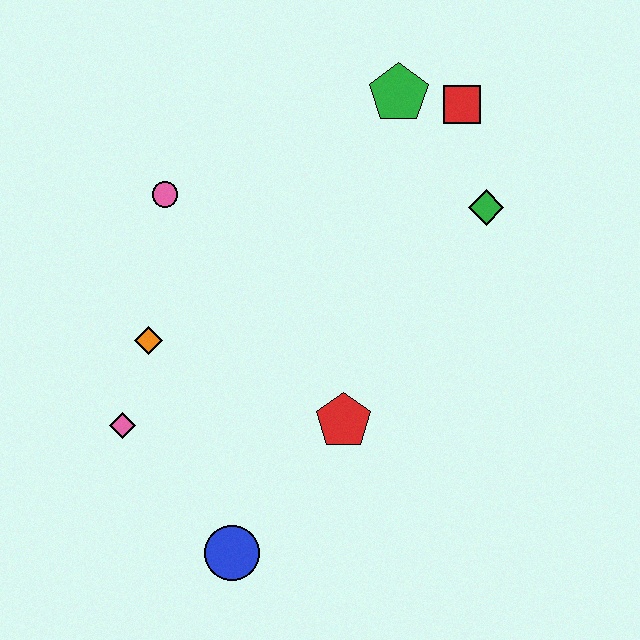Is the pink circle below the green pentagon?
Yes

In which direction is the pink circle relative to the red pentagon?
The pink circle is above the red pentagon.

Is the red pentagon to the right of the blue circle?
Yes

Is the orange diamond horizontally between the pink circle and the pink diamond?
Yes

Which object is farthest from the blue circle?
The red square is farthest from the blue circle.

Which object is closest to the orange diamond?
The pink diamond is closest to the orange diamond.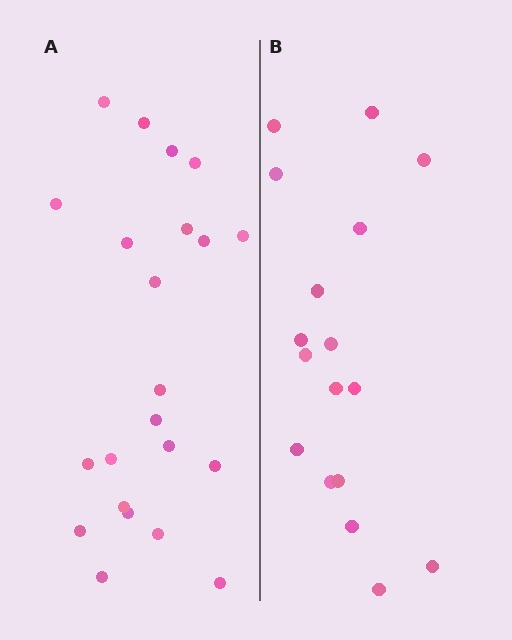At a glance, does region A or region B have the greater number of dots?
Region A (the left region) has more dots.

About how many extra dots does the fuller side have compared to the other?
Region A has about 5 more dots than region B.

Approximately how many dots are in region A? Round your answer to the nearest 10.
About 20 dots. (The exact count is 22, which rounds to 20.)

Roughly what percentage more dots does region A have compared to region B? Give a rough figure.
About 30% more.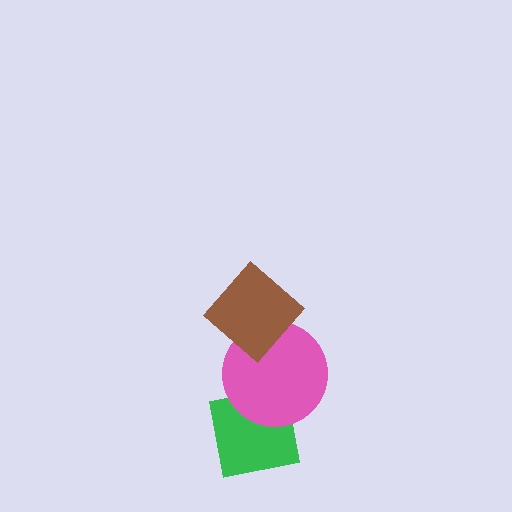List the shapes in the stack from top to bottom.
From top to bottom: the brown diamond, the pink circle, the green square.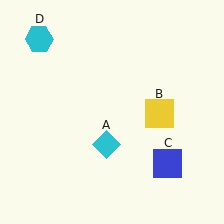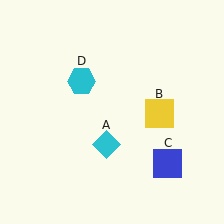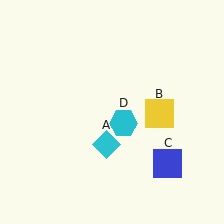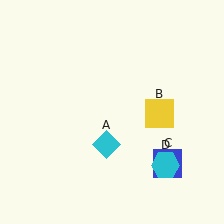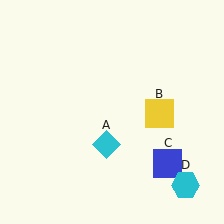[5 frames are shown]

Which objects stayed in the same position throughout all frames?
Cyan diamond (object A) and yellow square (object B) and blue square (object C) remained stationary.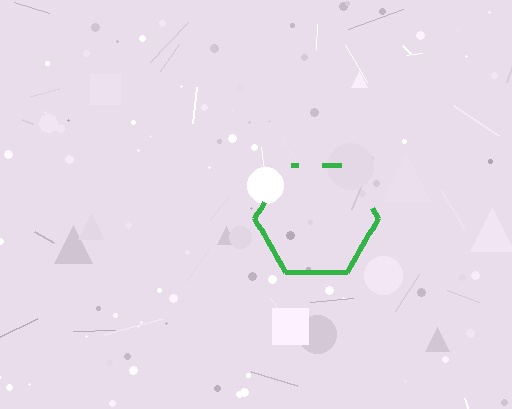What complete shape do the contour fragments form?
The contour fragments form a hexagon.